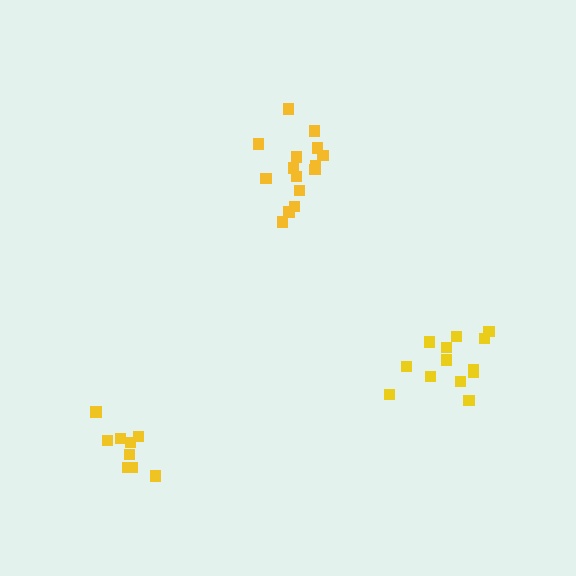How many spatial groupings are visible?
There are 3 spatial groupings.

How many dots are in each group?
Group 1: 15 dots, Group 2: 9 dots, Group 3: 13 dots (37 total).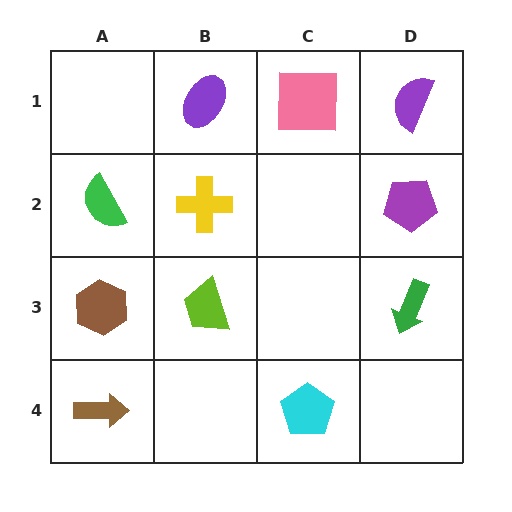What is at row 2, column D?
A purple pentagon.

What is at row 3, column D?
A green arrow.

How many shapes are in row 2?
3 shapes.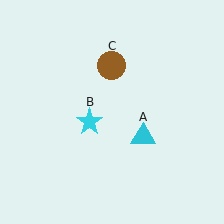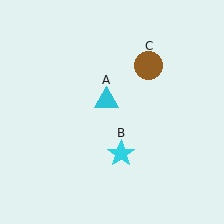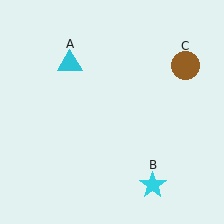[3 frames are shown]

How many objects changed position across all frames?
3 objects changed position: cyan triangle (object A), cyan star (object B), brown circle (object C).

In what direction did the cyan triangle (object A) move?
The cyan triangle (object A) moved up and to the left.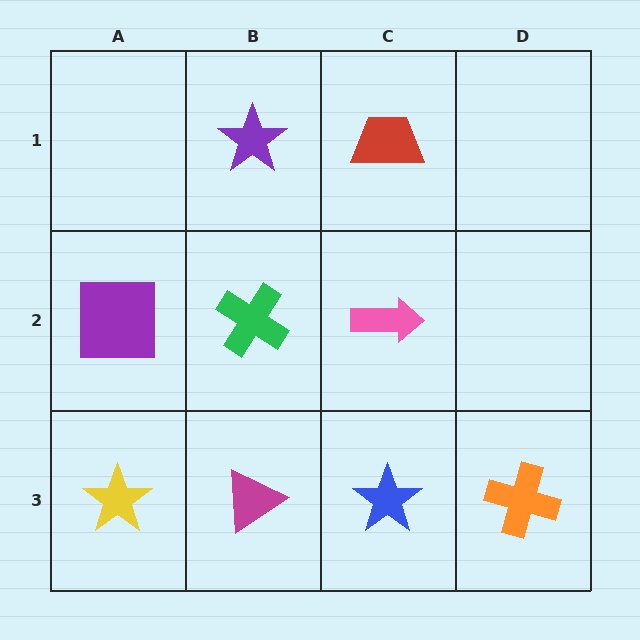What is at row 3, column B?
A magenta triangle.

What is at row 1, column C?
A red trapezoid.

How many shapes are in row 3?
4 shapes.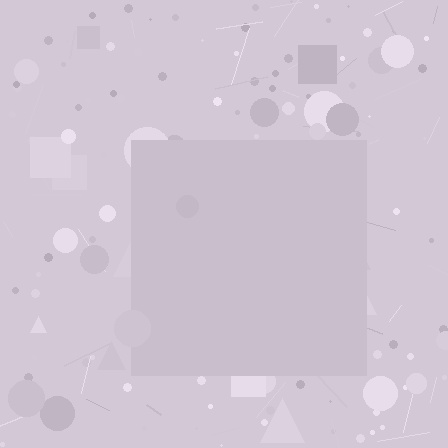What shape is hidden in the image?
A square is hidden in the image.